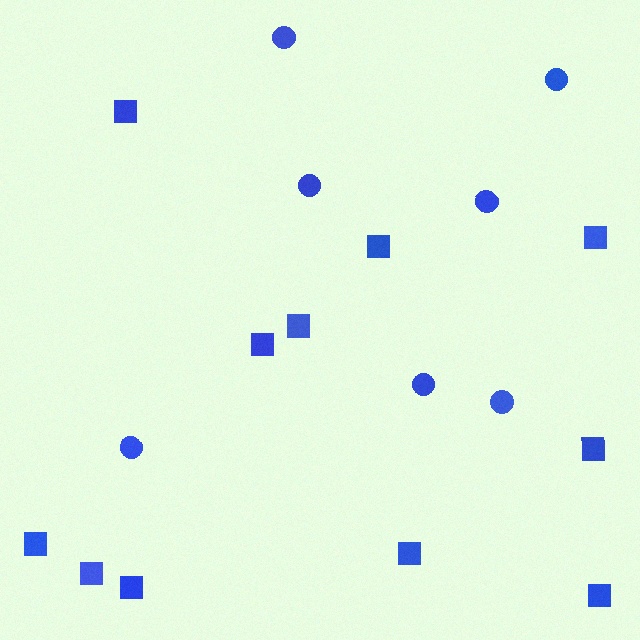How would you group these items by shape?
There are 2 groups: one group of circles (7) and one group of squares (11).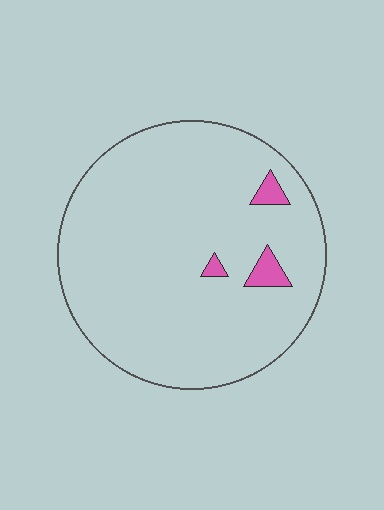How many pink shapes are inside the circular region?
3.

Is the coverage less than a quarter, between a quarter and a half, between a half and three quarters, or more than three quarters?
Less than a quarter.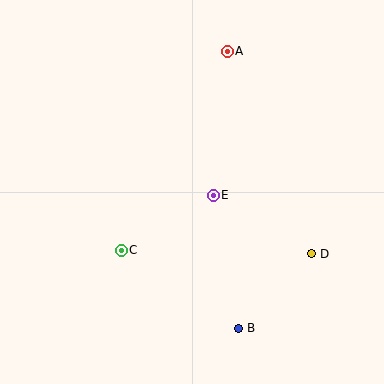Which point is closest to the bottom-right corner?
Point D is closest to the bottom-right corner.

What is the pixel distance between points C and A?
The distance between C and A is 225 pixels.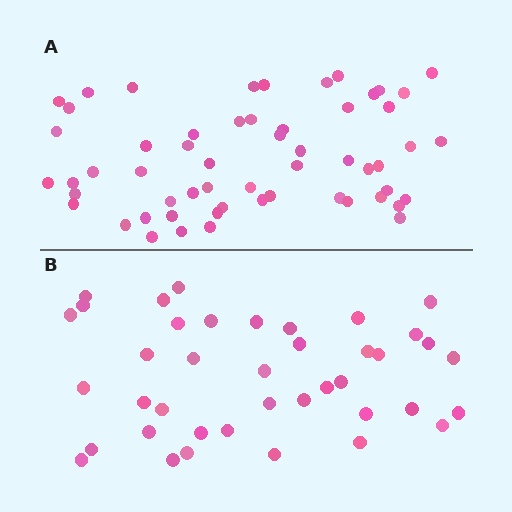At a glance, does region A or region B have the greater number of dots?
Region A (the top region) has more dots.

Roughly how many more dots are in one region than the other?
Region A has approximately 15 more dots than region B.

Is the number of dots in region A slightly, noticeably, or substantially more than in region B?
Region A has noticeably more, but not dramatically so. The ratio is roughly 1.4 to 1.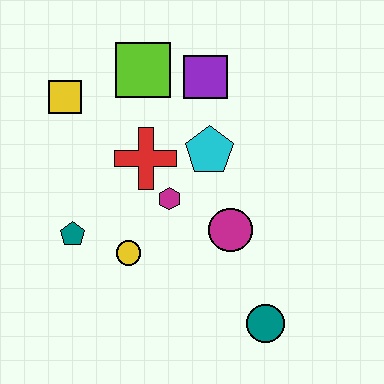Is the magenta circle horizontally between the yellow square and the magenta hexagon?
No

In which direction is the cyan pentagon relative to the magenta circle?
The cyan pentagon is above the magenta circle.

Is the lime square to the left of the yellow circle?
No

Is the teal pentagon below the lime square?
Yes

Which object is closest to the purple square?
The lime square is closest to the purple square.